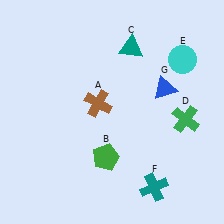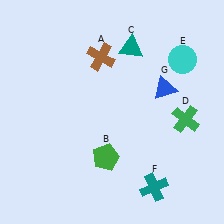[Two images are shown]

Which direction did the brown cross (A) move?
The brown cross (A) moved up.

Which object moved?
The brown cross (A) moved up.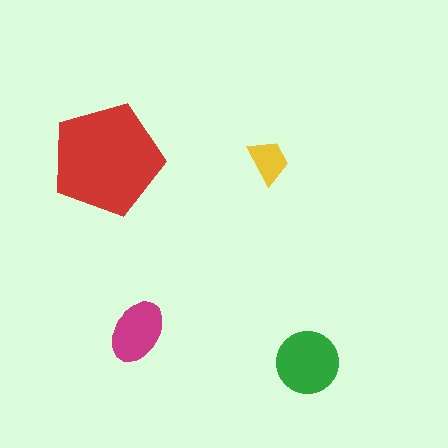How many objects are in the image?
There are 4 objects in the image.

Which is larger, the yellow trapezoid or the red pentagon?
The red pentagon.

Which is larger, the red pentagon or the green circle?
The red pentagon.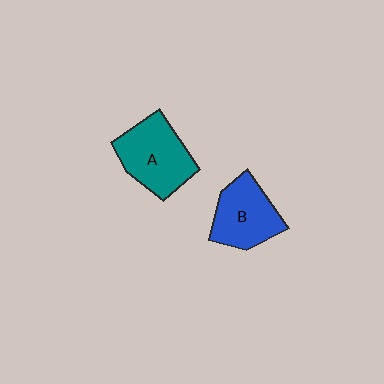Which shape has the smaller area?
Shape B (blue).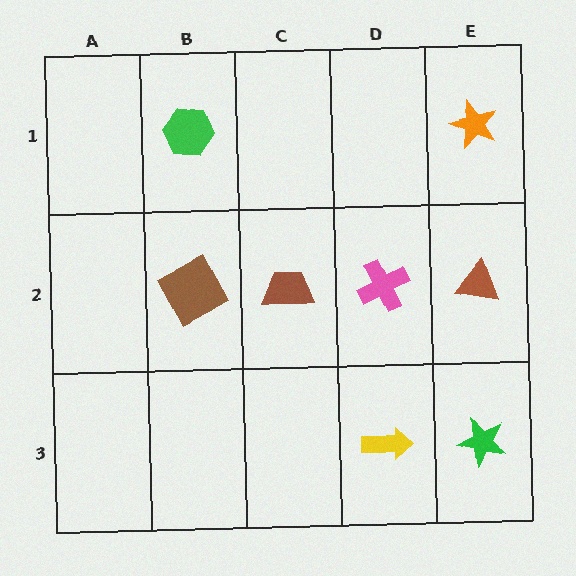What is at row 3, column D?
A yellow arrow.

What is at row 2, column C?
A brown trapezoid.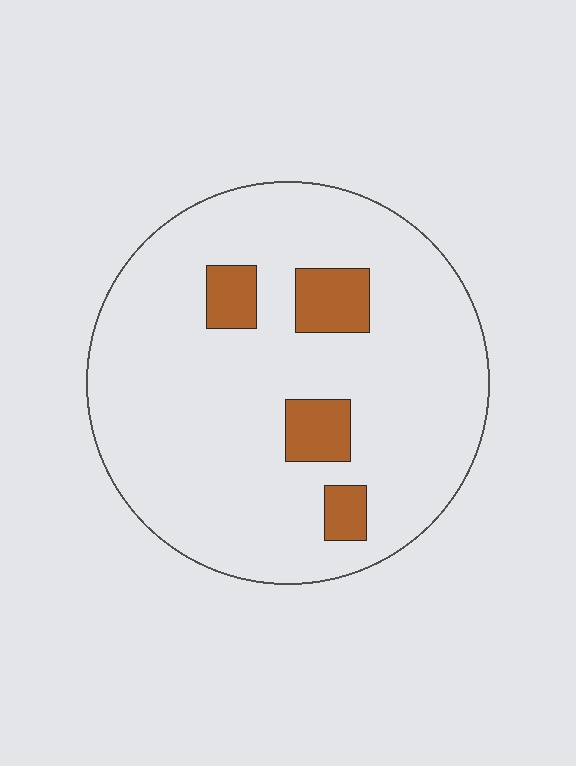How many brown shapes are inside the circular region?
4.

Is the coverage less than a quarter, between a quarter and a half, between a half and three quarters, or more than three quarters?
Less than a quarter.